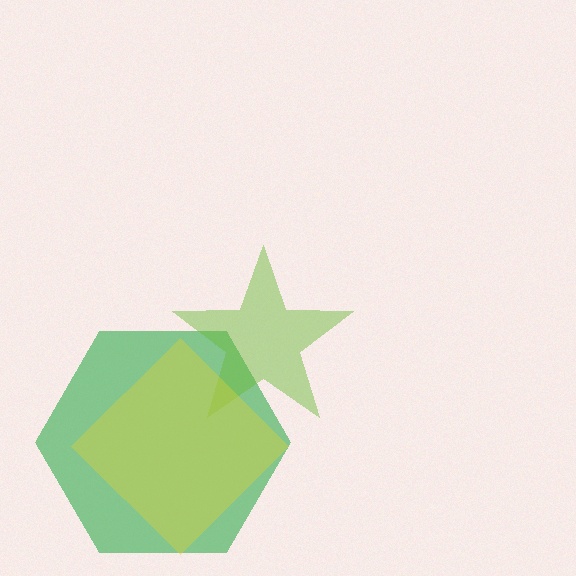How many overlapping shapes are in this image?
There are 3 overlapping shapes in the image.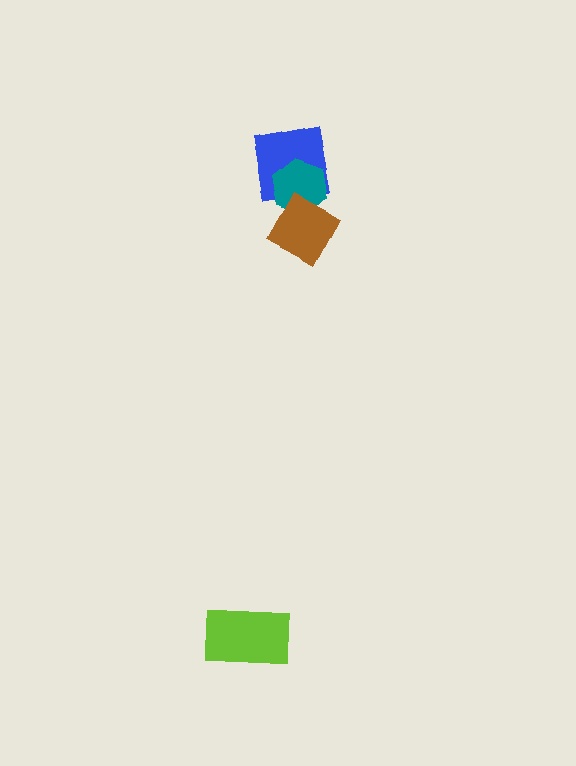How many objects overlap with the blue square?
1 object overlaps with the blue square.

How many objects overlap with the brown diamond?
1 object overlaps with the brown diamond.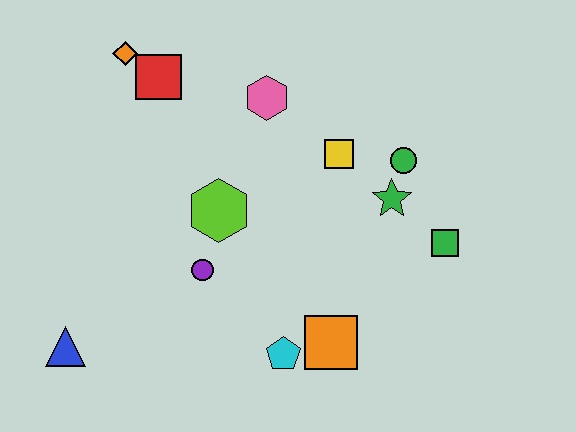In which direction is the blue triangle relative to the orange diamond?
The blue triangle is below the orange diamond.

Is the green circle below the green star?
No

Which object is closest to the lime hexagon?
The purple circle is closest to the lime hexagon.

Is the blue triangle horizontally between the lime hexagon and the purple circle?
No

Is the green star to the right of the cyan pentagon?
Yes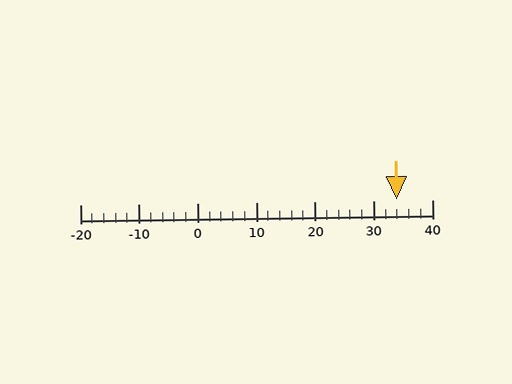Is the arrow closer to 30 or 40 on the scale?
The arrow is closer to 30.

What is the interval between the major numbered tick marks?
The major tick marks are spaced 10 units apart.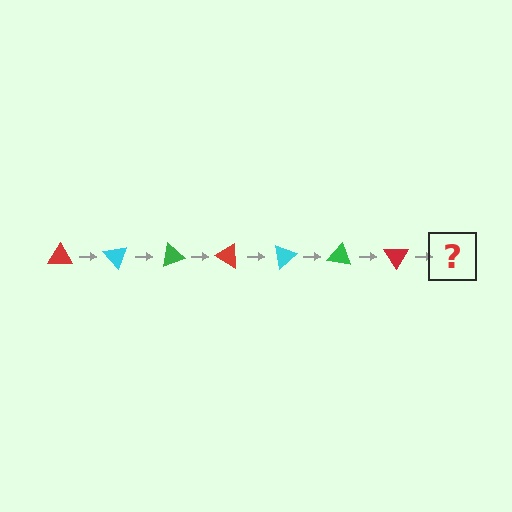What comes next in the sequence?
The next element should be a cyan triangle, rotated 350 degrees from the start.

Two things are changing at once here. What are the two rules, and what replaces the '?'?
The two rules are that it rotates 50 degrees each step and the color cycles through red, cyan, and green. The '?' should be a cyan triangle, rotated 350 degrees from the start.